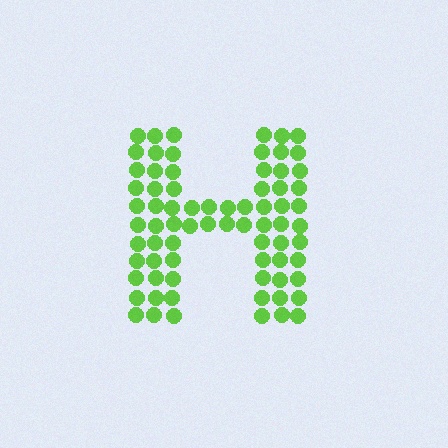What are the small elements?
The small elements are circles.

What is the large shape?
The large shape is the letter H.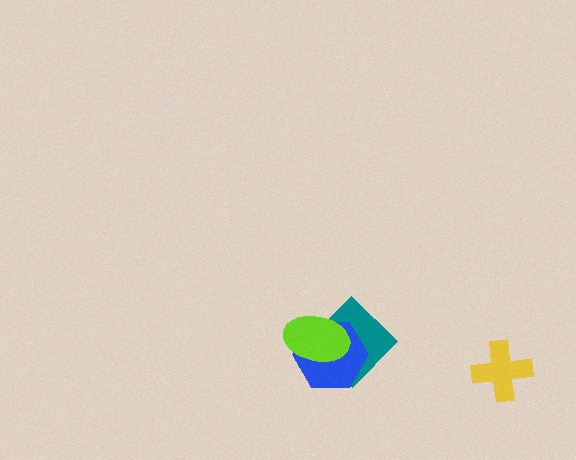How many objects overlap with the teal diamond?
2 objects overlap with the teal diamond.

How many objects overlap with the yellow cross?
0 objects overlap with the yellow cross.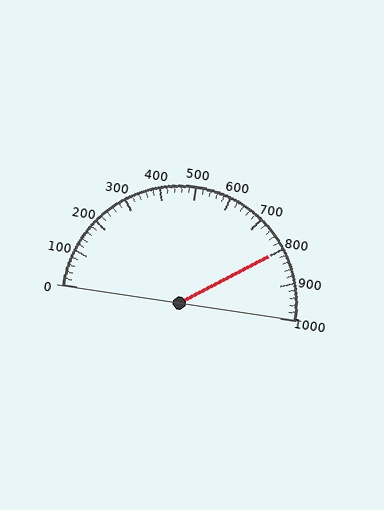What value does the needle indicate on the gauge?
The needle indicates approximately 800.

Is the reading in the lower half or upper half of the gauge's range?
The reading is in the upper half of the range (0 to 1000).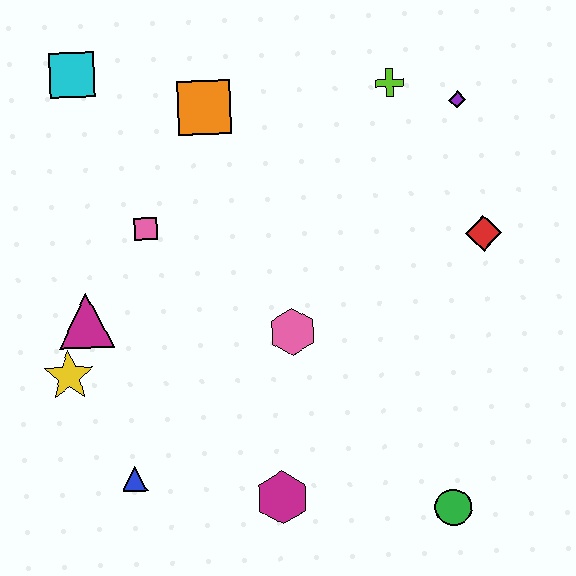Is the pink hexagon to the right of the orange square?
Yes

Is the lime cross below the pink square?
No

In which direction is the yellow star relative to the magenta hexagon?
The yellow star is to the left of the magenta hexagon.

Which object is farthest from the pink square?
The green circle is farthest from the pink square.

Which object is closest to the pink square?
The magenta triangle is closest to the pink square.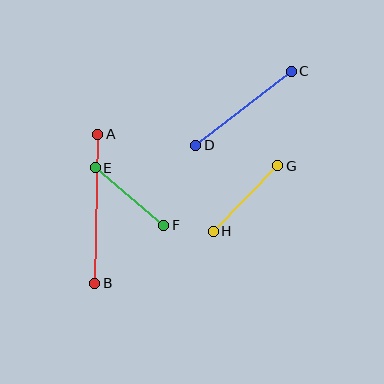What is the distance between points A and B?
The distance is approximately 149 pixels.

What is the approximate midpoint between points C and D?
The midpoint is at approximately (244, 108) pixels.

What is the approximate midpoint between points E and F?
The midpoint is at approximately (129, 196) pixels.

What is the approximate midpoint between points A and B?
The midpoint is at approximately (96, 209) pixels.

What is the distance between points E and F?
The distance is approximately 89 pixels.